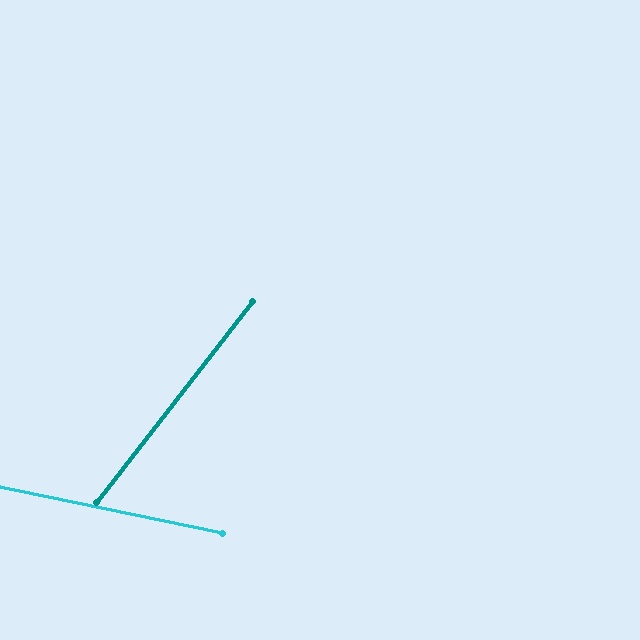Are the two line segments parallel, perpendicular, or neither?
Neither parallel nor perpendicular — they differ by about 64°.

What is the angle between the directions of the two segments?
Approximately 64 degrees.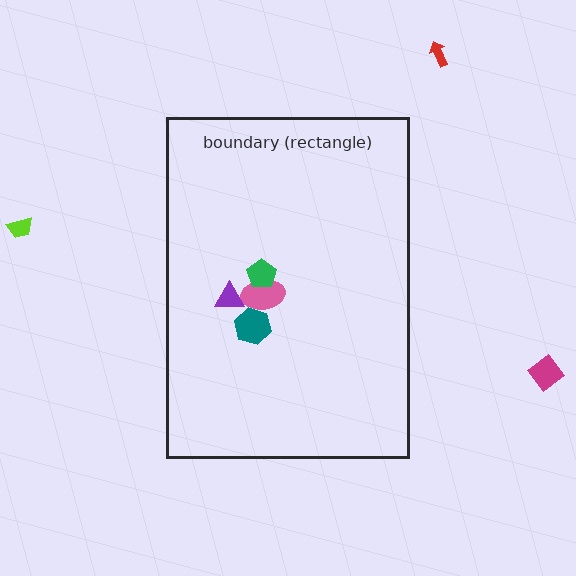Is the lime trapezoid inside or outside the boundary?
Outside.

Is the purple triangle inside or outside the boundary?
Inside.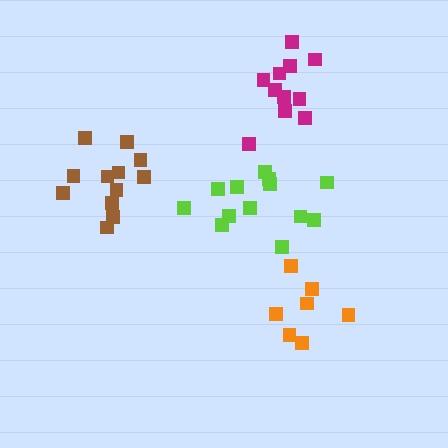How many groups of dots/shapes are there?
There are 4 groups.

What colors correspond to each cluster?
The clusters are colored: lime, magenta, orange, brown.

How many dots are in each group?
Group 1: 13 dots, Group 2: 11 dots, Group 3: 7 dots, Group 4: 12 dots (43 total).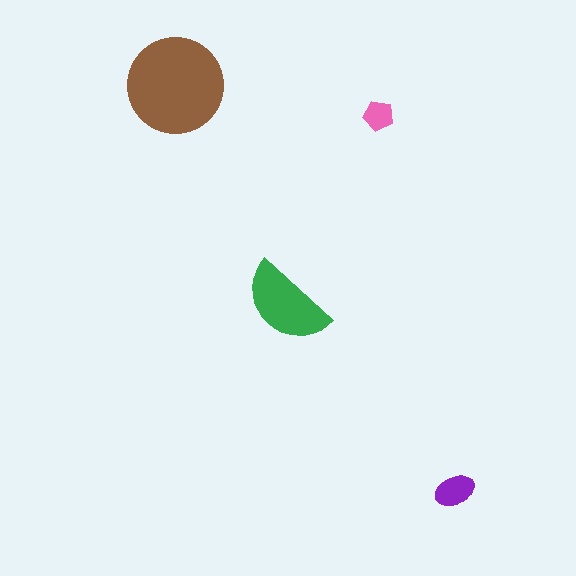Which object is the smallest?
The pink pentagon.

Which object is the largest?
The brown circle.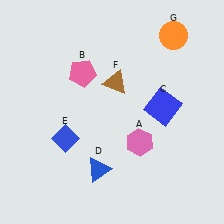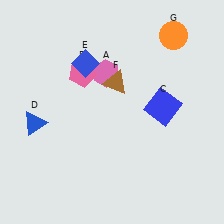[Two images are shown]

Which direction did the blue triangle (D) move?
The blue triangle (D) moved left.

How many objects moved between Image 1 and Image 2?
3 objects moved between the two images.